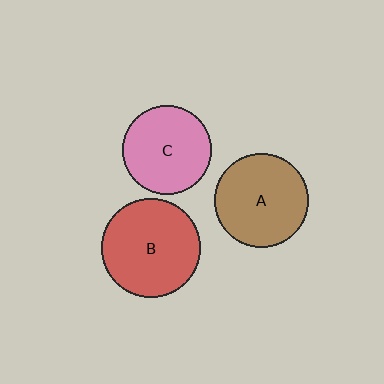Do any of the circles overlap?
No, none of the circles overlap.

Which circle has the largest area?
Circle B (red).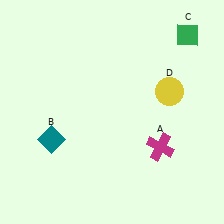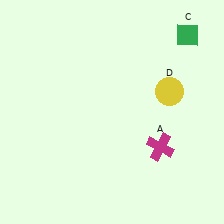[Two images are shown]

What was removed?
The teal diamond (B) was removed in Image 2.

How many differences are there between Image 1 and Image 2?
There is 1 difference between the two images.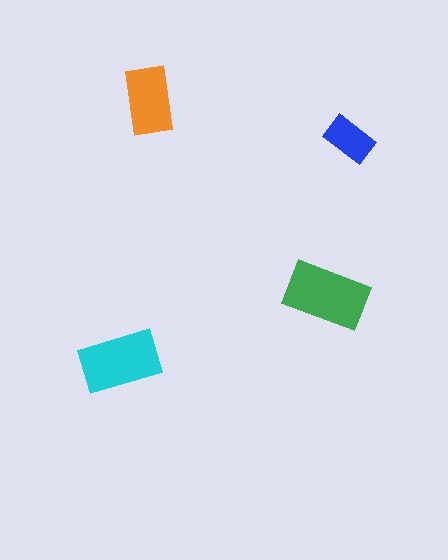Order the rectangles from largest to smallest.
the green one, the cyan one, the orange one, the blue one.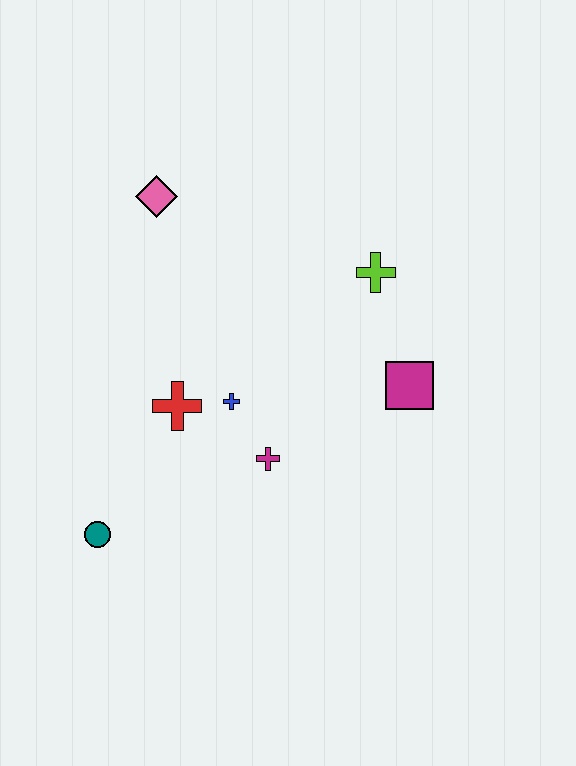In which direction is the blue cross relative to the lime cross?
The blue cross is to the left of the lime cross.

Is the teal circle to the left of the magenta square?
Yes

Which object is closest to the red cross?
The blue cross is closest to the red cross.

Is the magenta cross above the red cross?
No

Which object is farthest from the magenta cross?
The pink diamond is farthest from the magenta cross.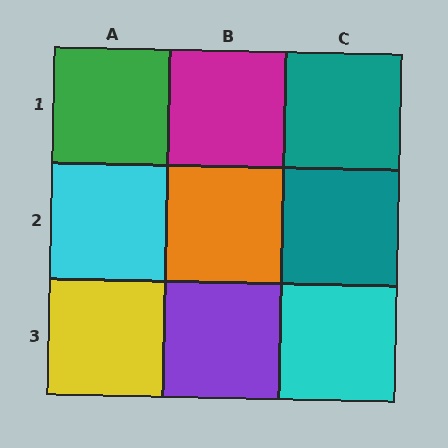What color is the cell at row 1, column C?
Teal.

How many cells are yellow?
1 cell is yellow.